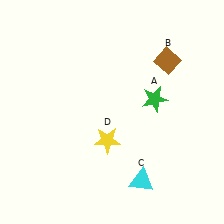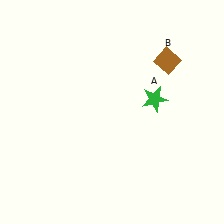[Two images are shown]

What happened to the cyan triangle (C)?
The cyan triangle (C) was removed in Image 2. It was in the bottom-right area of Image 1.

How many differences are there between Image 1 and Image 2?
There are 2 differences between the two images.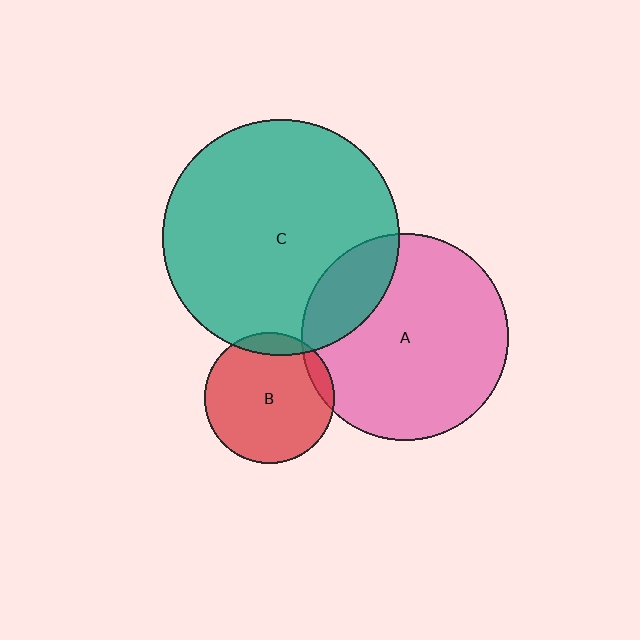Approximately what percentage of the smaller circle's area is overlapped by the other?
Approximately 10%.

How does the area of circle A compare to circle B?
Approximately 2.5 times.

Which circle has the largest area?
Circle C (teal).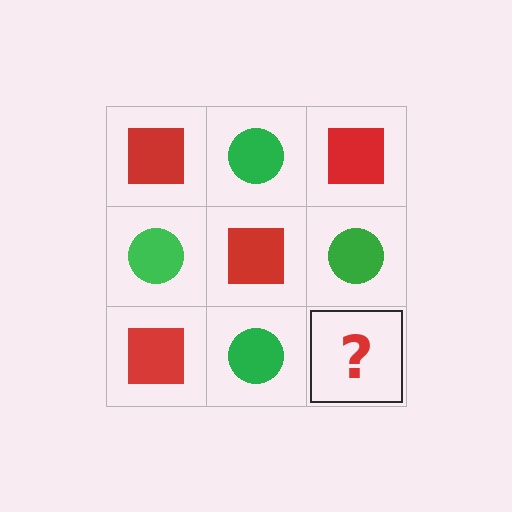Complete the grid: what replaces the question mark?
The question mark should be replaced with a red square.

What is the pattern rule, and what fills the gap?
The rule is that it alternates red square and green circle in a checkerboard pattern. The gap should be filled with a red square.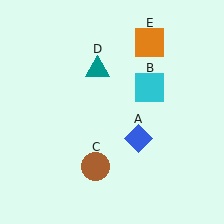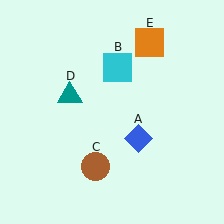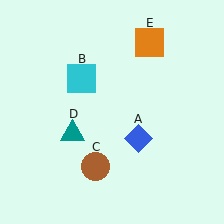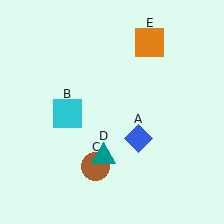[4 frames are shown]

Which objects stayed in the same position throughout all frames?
Blue diamond (object A) and brown circle (object C) and orange square (object E) remained stationary.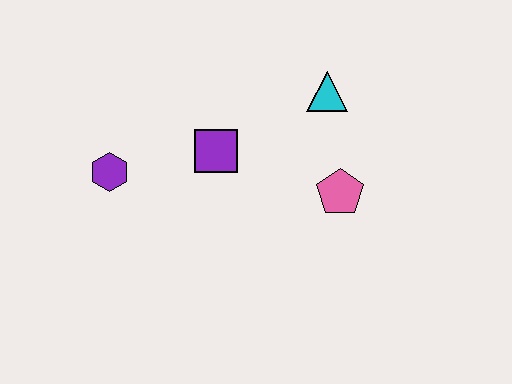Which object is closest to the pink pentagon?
The cyan triangle is closest to the pink pentagon.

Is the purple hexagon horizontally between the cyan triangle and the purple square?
No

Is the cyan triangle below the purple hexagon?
No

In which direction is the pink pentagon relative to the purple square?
The pink pentagon is to the right of the purple square.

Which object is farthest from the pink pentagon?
The purple hexagon is farthest from the pink pentagon.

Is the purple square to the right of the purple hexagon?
Yes